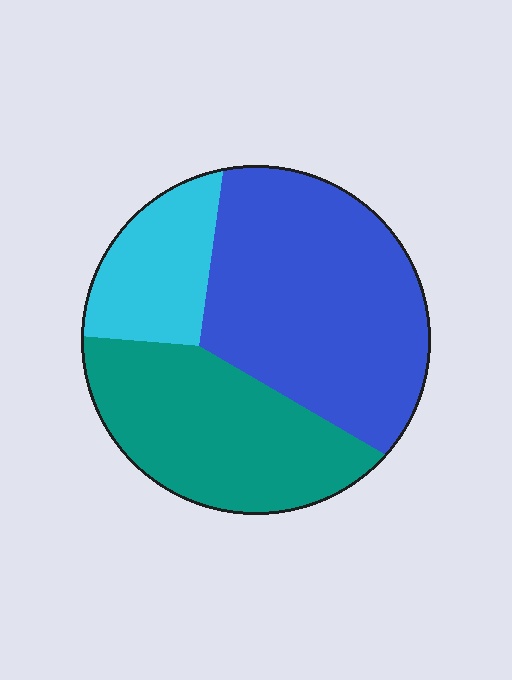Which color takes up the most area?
Blue, at roughly 50%.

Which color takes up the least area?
Cyan, at roughly 15%.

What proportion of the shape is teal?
Teal covers around 35% of the shape.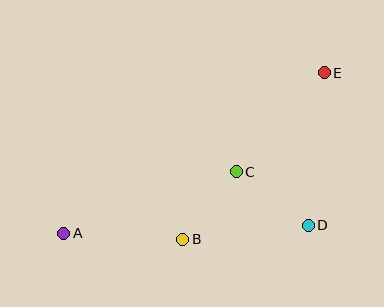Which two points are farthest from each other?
Points A and E are farthest from each other.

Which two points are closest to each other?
Points B and C are closest to each other.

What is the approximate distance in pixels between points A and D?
The distance between A and D is approximately 245 pixels.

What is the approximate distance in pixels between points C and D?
The distance between C and D is approximately 90 pixels.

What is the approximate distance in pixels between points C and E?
The distance between C and E is approximately 132 pixels.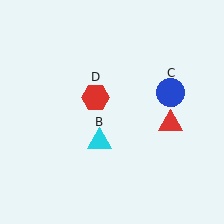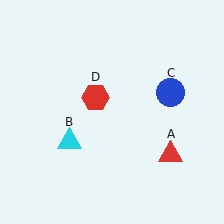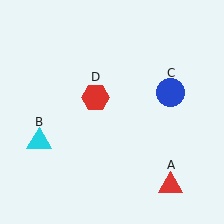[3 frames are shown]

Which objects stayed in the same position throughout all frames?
Blue circle (object C) and red hexagon (object D) remained stationary.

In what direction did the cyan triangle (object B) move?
The cyan triangle (object B) moved left.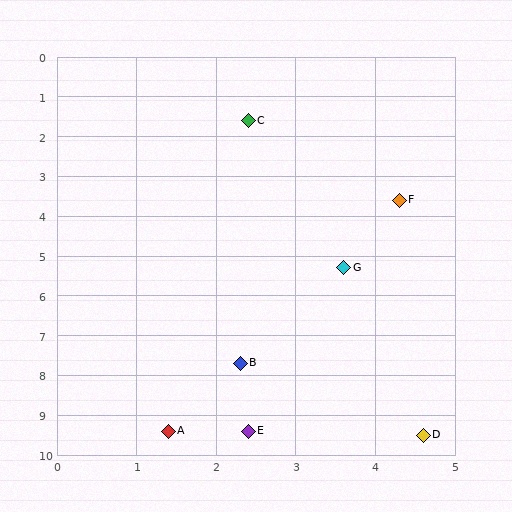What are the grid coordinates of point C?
Point C is at approximately (2.4, 1.6).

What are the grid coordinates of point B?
Point B is at approximately (2.3, 7.7).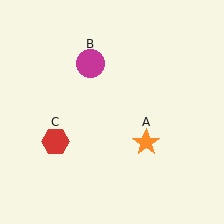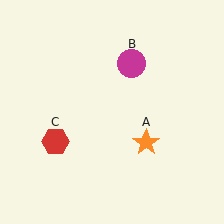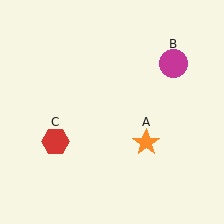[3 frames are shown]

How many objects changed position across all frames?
1 object changed position: magenta circle (object B).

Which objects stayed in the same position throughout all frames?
Orange star (object A) and red hexagon (object C) remained stationary.